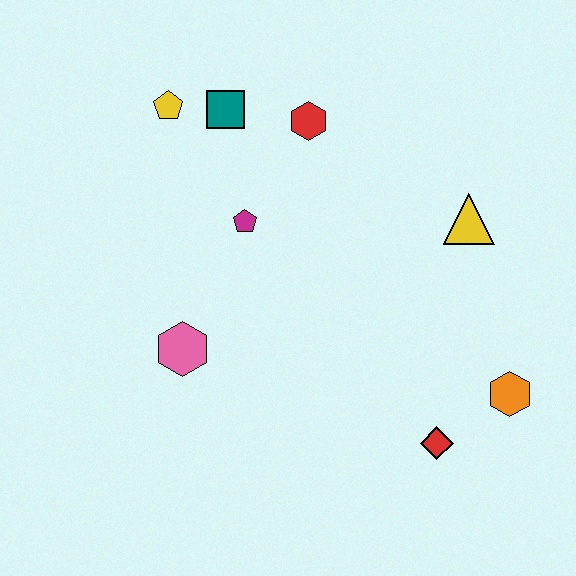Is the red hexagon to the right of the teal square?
Yes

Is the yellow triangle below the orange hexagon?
No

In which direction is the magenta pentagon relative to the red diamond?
The magenta pentagon is above the red diamond.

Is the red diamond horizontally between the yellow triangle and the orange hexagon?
No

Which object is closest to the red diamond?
The orange hexagon is closest to the red diamond.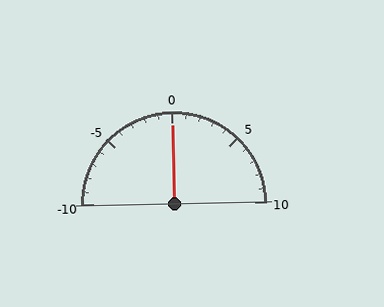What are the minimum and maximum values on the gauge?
The gauge ranges from -10 to 10.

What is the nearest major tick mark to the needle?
The nearest major tick mark is 0.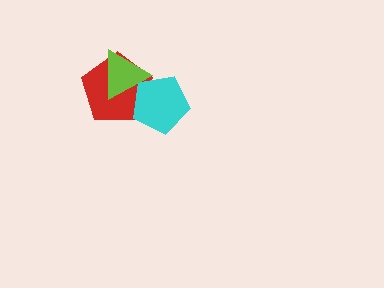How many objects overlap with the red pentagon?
2 objects overlap with the red pentagon.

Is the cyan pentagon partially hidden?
Yes, it is partially covered by another shape.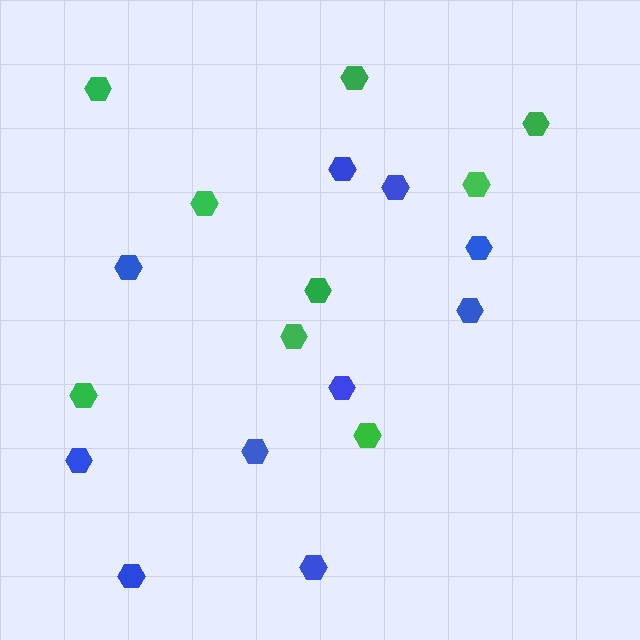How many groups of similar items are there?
There are 2 groups: one group of blue hexagons (10) and one group of green hexagons (9).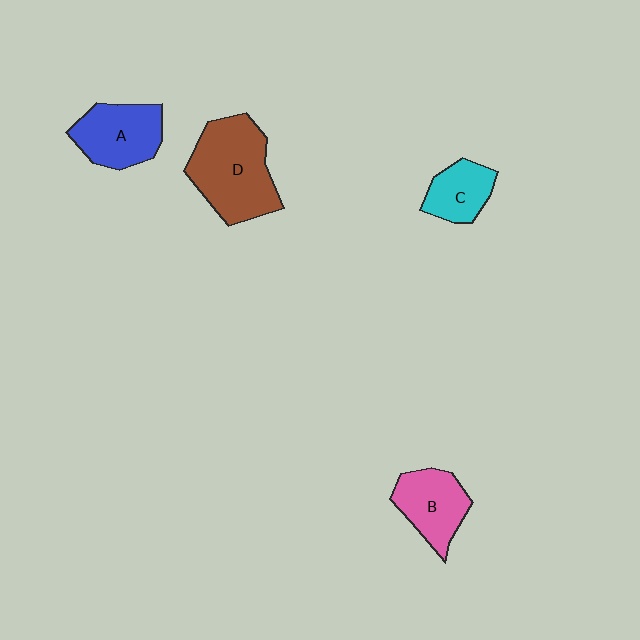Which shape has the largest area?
Shape D (brown).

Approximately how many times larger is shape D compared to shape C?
Approximately 2.1 times.